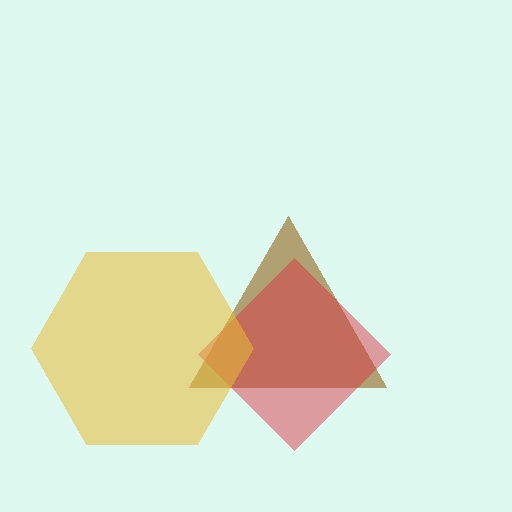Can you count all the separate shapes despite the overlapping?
Yes, there are 3 separate shapes.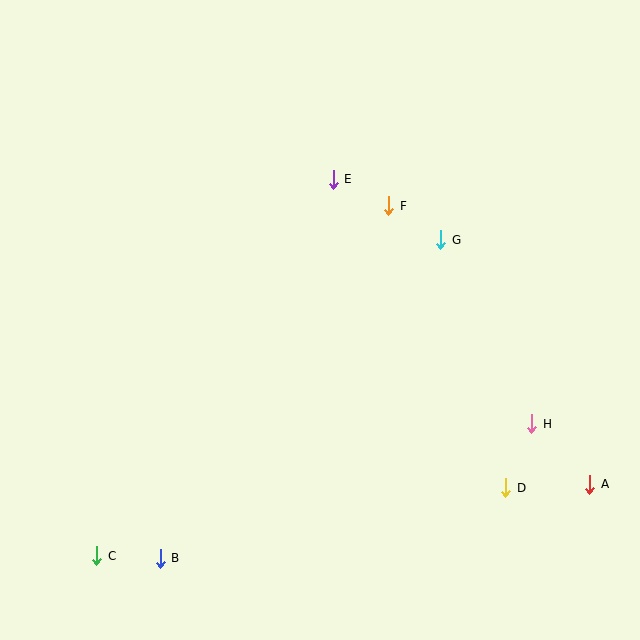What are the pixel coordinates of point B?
Point B is at (160, 558).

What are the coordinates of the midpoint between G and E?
The midpoint between G and E is at (387, 210).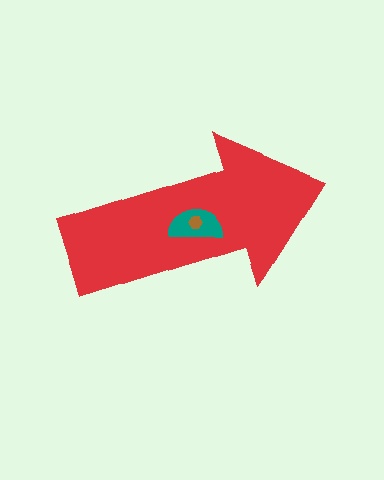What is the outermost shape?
The red arrow.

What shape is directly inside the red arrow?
The teal semicircle.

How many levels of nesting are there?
3.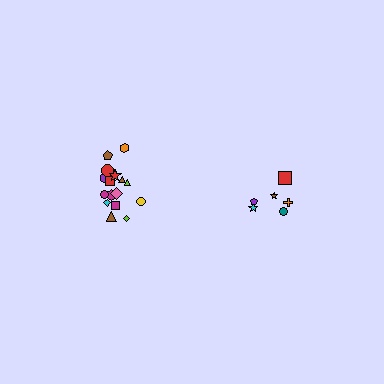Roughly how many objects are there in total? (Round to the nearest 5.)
Roughly 25 objects in total.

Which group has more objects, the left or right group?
The left group.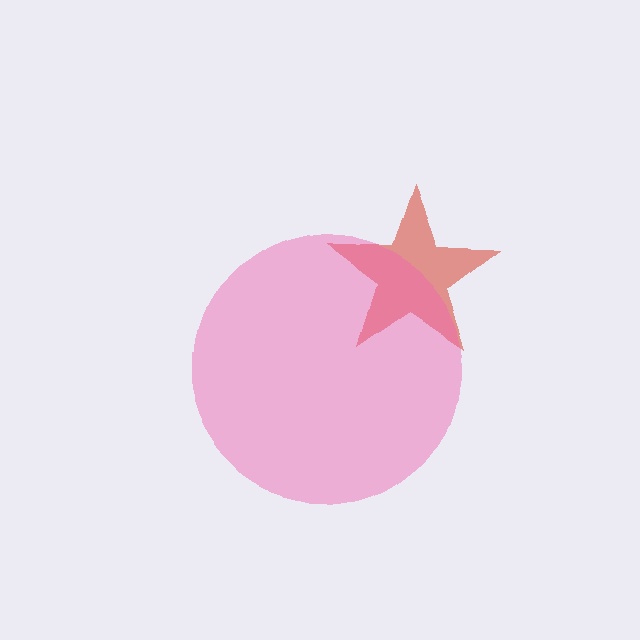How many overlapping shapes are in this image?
There are 2 overlapping shapes in the image.